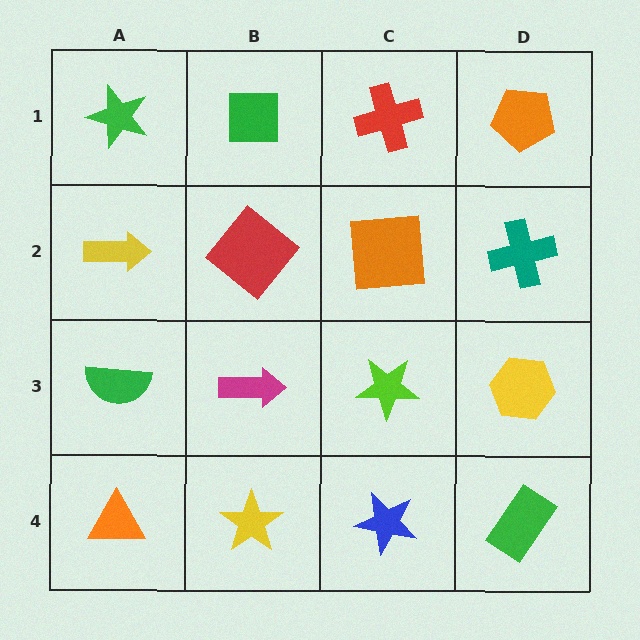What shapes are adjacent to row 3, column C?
An orange square (row 2, column C), a blue star (row 4, column C), a magenta arrow (row 3, column B), a yellow hexagon (row 3, column D).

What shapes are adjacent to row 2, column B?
A green square (row 1, column B), a magenta arrow (row 3, column B), a yellow arrow (row 2, column A), an orange square (row 2, column C).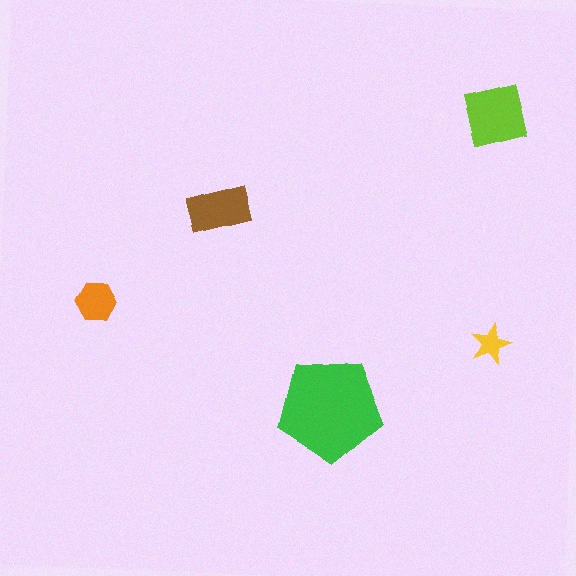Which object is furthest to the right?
The yellow star is rightmost.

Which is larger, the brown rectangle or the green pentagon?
The green pentagon.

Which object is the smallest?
The yellow star.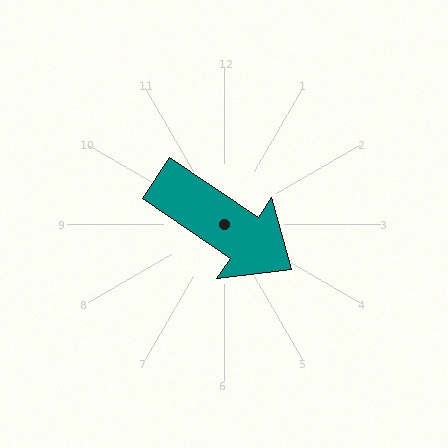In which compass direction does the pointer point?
Southeast.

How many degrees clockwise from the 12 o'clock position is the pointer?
Approximately 124 degrees.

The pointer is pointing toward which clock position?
Roughly 4 o'clock.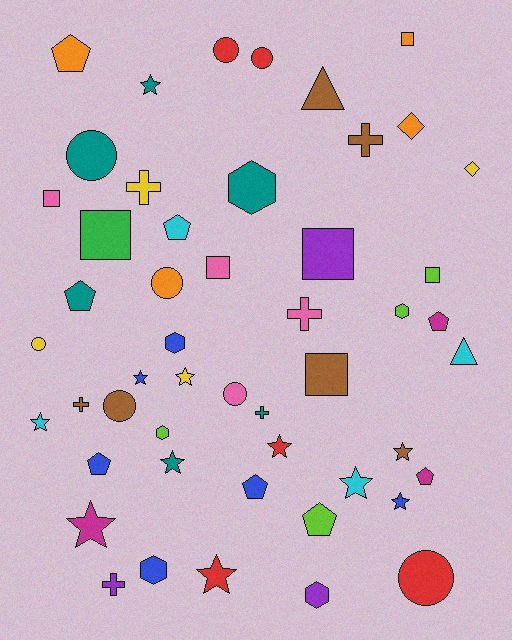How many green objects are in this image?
There is 1 green object.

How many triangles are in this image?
There are 2 triangles.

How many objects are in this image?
There are 50 objects.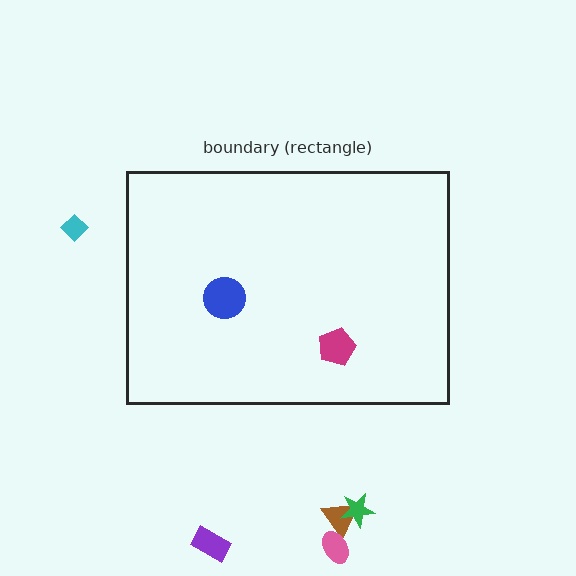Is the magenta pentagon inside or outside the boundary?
Inside.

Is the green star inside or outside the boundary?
Outside.